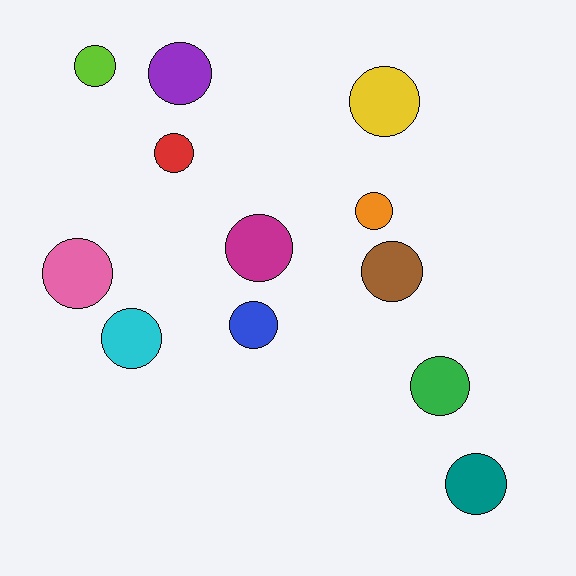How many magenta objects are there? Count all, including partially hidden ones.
There is 1 magenta object.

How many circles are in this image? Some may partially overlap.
There are 12 circles.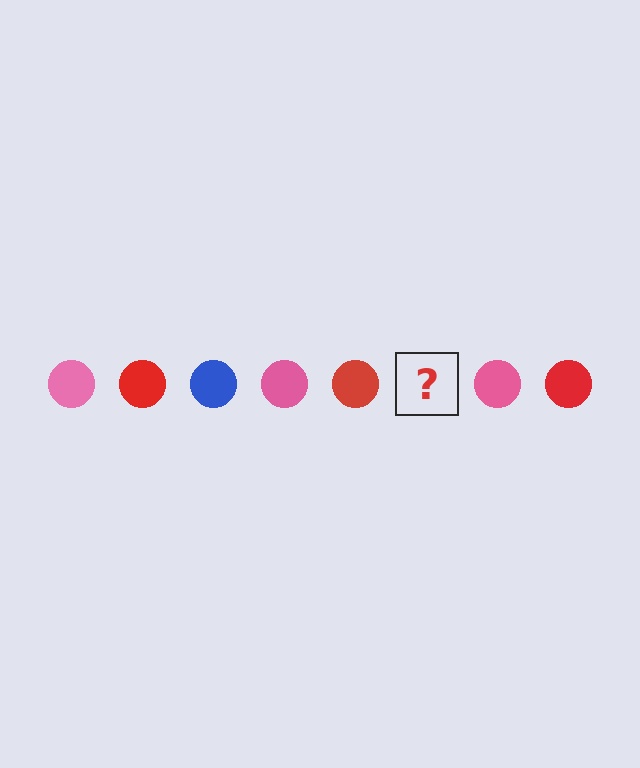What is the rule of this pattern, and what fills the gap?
The rule is that the pattern cycles through pink, red, blue circles. The gap should be filled with a blue circle.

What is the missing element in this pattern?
The missing element is a blue circle.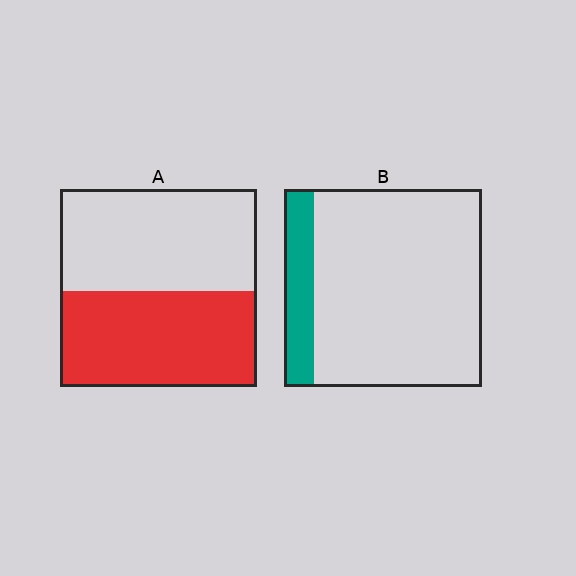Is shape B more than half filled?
No.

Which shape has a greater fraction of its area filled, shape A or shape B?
Shape A.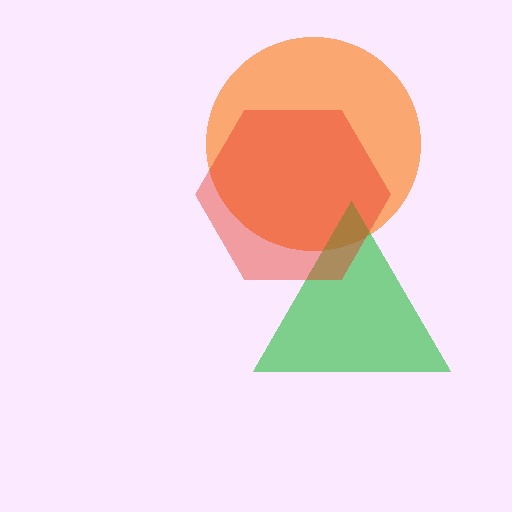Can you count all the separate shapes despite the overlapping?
Yes, there are 3 separate shapes.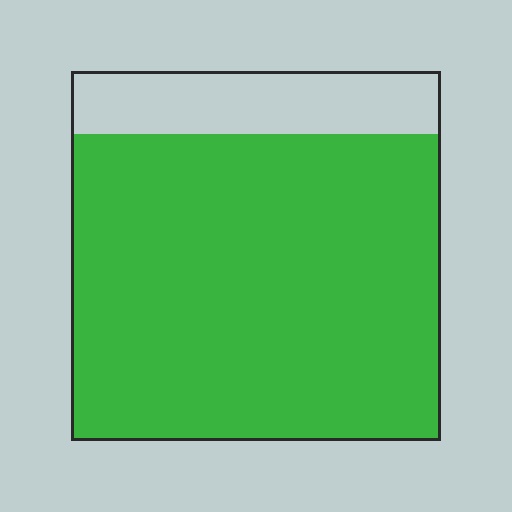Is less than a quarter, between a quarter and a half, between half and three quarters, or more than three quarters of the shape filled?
More than three quarters.